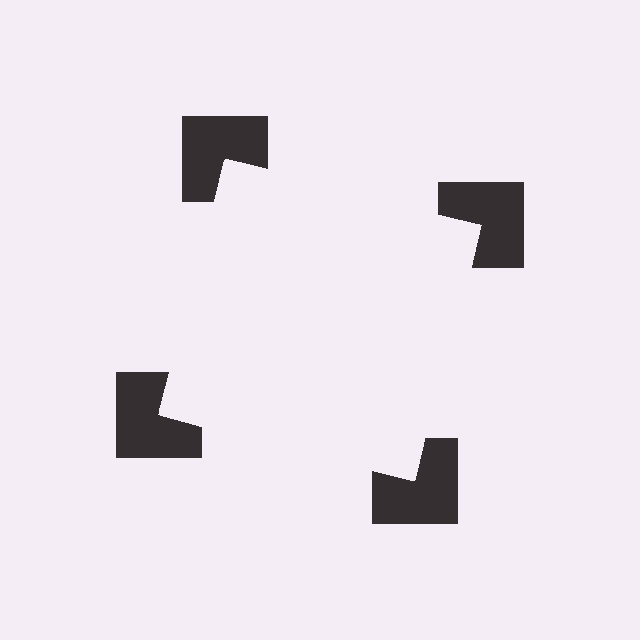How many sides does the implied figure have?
4 sides.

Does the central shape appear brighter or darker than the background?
It typically appears slightly brighter than the background, even though no actual brightness change is drawn.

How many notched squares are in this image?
There are 4 — one at each vertex of the illusory square.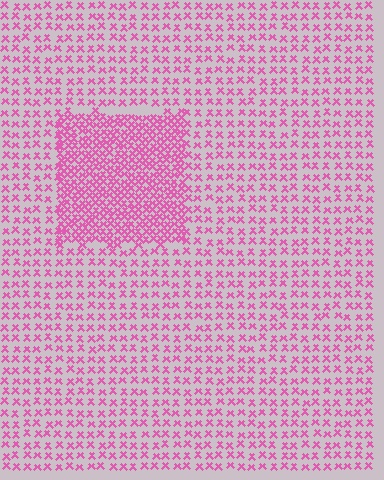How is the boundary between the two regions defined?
The boundary is defined by a change in element density (approximately 2.3x ratio). All elements are the same color, size, and shape.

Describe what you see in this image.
The image contains small pink elements arranged at two different densities. A rectangle-shaped region is visible where the elements are more densely packed than the surrounding area.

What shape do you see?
I see a rectangle.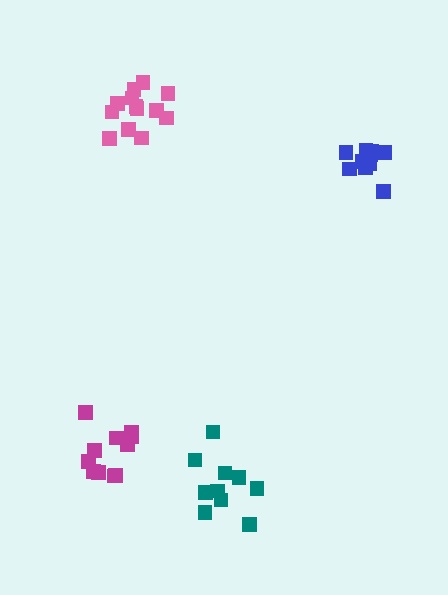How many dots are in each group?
Group 1: 13 dots, Group 2: 11 dots, Group 3: 10 dots, Group 4: 10 dots (44 total).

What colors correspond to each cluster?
The clusters are colored: pink, magenta, blue, teal.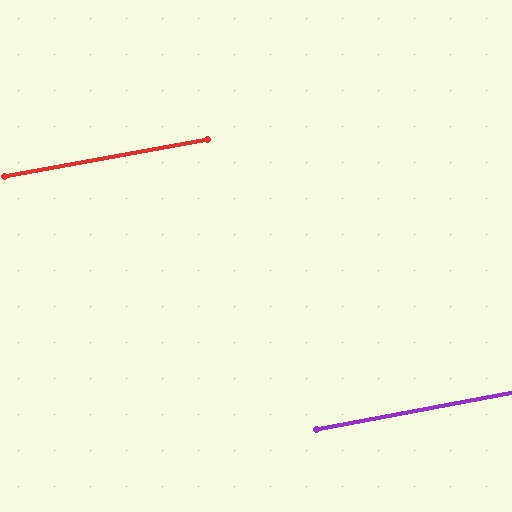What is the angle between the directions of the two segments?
Approximately 0 degrees.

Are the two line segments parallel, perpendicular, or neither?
Parallel — their directions differ by only 0.3°.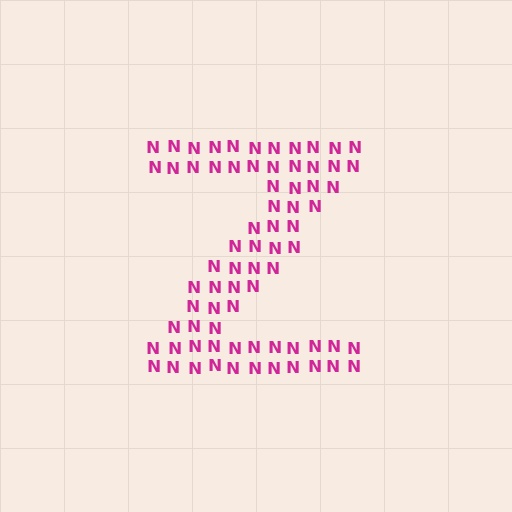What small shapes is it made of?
It is made of small letter N's.